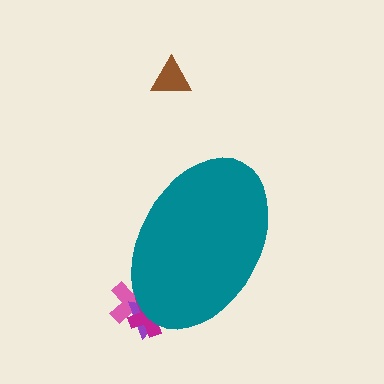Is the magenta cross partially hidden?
Yes, the magenta cross is partially hidden behind the teal ellipse.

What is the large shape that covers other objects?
A teal ellipse.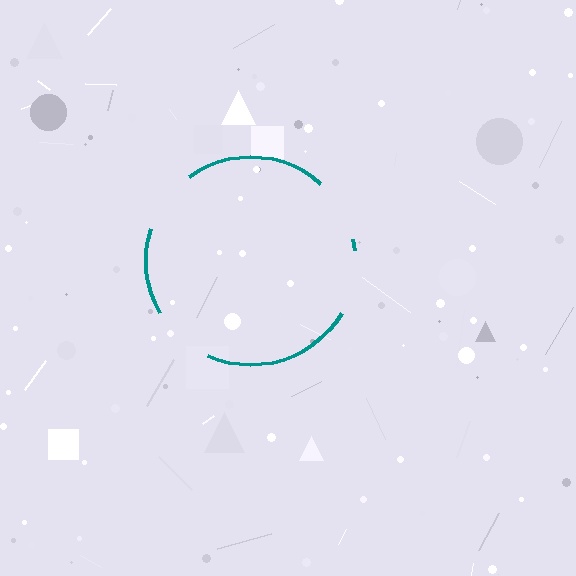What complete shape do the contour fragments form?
The contour fragments form a circle.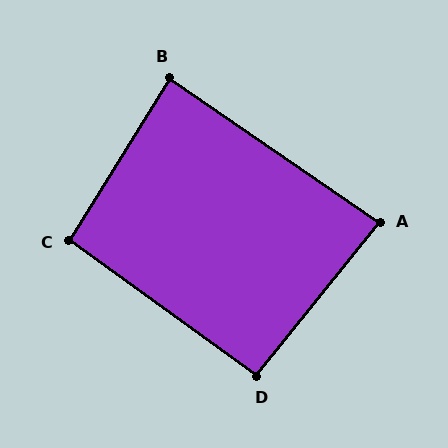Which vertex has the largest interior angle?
C, at approximately 94 degrees.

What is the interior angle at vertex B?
Approximately 87 degrees (approximately right).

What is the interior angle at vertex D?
Approximately 93 degrees (approximately right).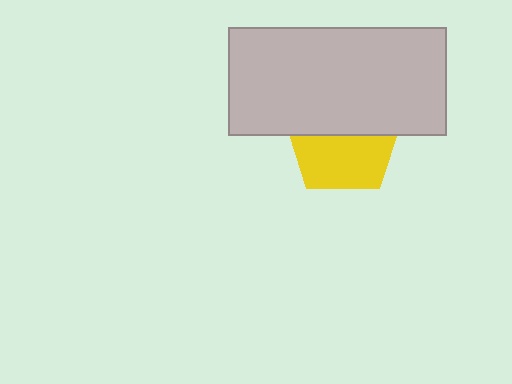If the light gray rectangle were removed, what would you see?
You would see the complete yellow pentagon.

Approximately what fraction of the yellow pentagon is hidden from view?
Roughly 48% of the yellow pentagon is hidden behind the light gray rectangle.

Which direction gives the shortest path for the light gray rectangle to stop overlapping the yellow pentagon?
Moving up gives the shortest separation.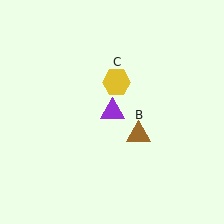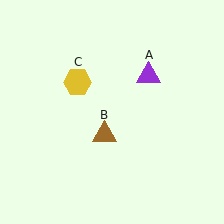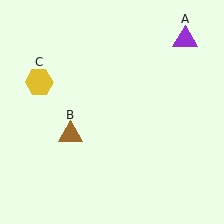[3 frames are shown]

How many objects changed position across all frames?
3 objects changed position: purple triangle (object A), brown triangle (object B), yellow hexagon (object C).